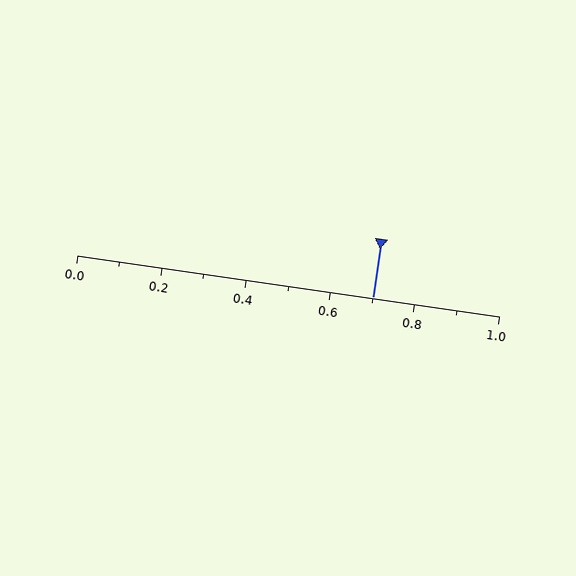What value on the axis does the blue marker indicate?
The marker indicates approximately 0.7.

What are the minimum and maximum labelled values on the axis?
The axis runs from 0.0 to 1.0.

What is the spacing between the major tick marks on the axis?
The major ticks are spaced 0.2 apart.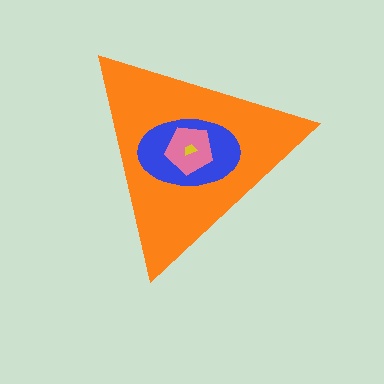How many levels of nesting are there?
4.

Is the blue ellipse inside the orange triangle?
Yes.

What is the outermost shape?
The orange triangle.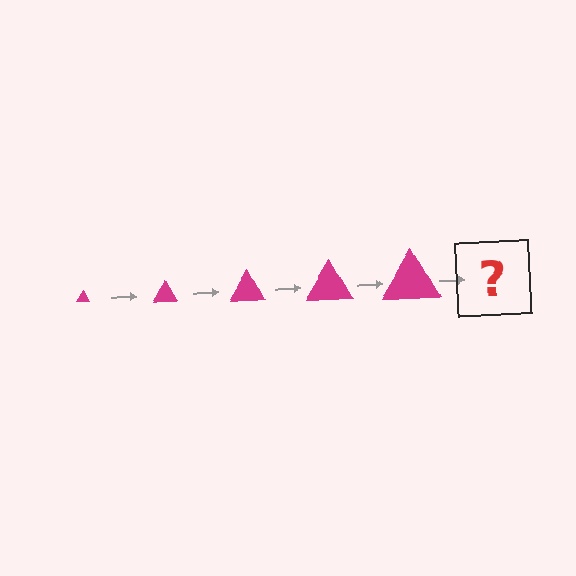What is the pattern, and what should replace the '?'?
The pattern is that the triangle gets progressively larger each step. The '?' should be a magenta triangle, larger than the previous one.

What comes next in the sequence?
The next element should be a magenta triangle, larger than the previous one.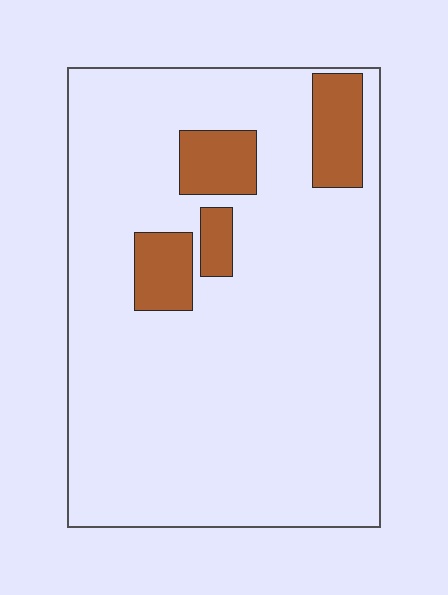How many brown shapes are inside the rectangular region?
4.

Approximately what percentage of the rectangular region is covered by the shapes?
Approximately 10%.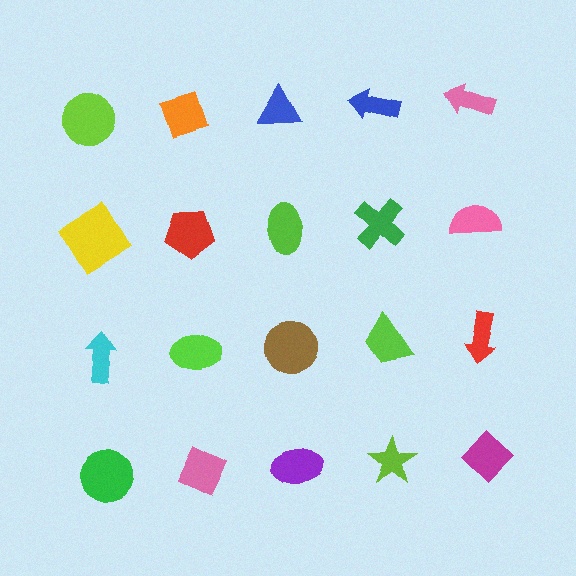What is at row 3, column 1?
A cyan arrow.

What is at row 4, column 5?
A magenta diamond.